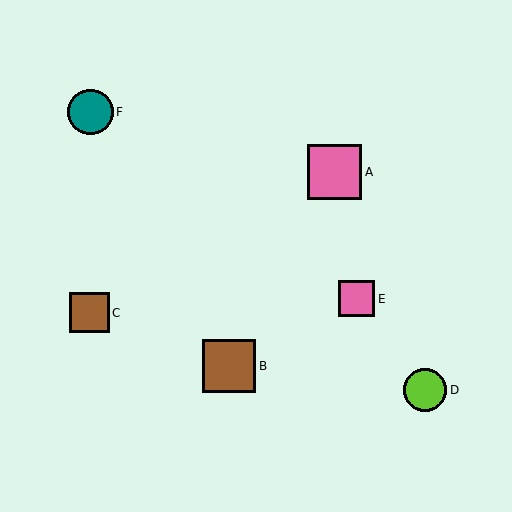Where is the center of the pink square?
The center of the pink square is at (356, 299).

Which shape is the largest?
The pink square (labeled A) is the largest.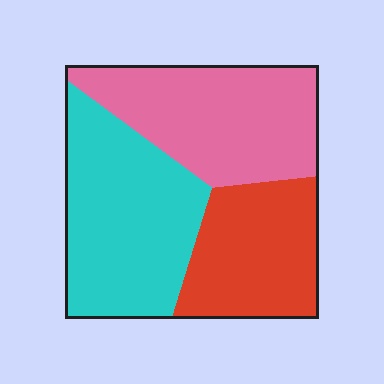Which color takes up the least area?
Red, at roughly 25%.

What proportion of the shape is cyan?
Cyan takes up between a third and a half of the shape.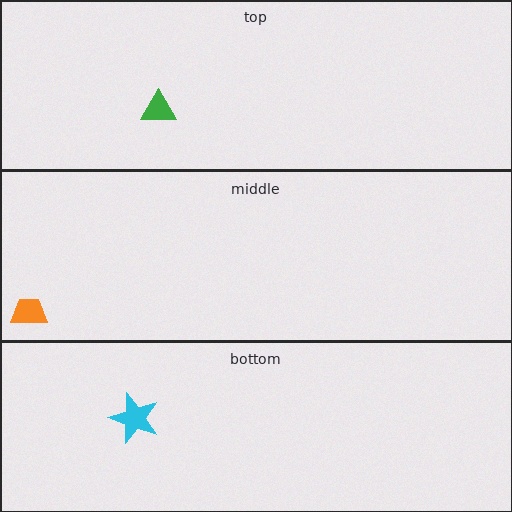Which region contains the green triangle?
The top region.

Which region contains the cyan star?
The bottom region.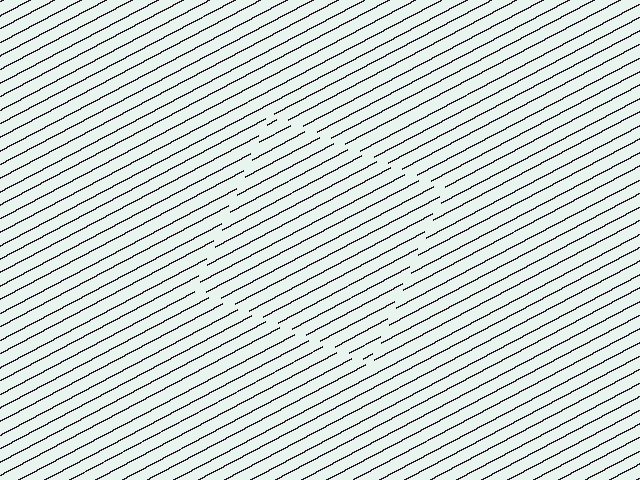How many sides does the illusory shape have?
4 sides — the line-ends trace a square.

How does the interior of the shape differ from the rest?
The interior of the shape contains the same grating, shifted by half a period — the contour is defined by the phase discontinuity where line-ends from the inner and outer gratings abut.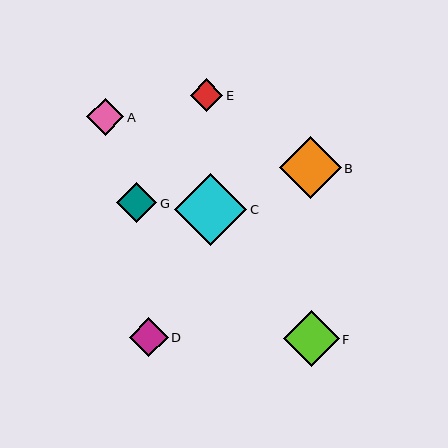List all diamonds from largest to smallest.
From largest to smallest: C, B, F, G, D, A, E.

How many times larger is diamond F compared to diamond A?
Diamond F is approximately 1.5 times the size of diamond A.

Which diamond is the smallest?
Diamond E is the smallest with a size of approximately 32 pixels.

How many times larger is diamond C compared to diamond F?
Diamond C is approximately 1.3 times the size of diamond F.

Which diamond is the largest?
Diamond C is the largest with a size of approximately 72 pixels.